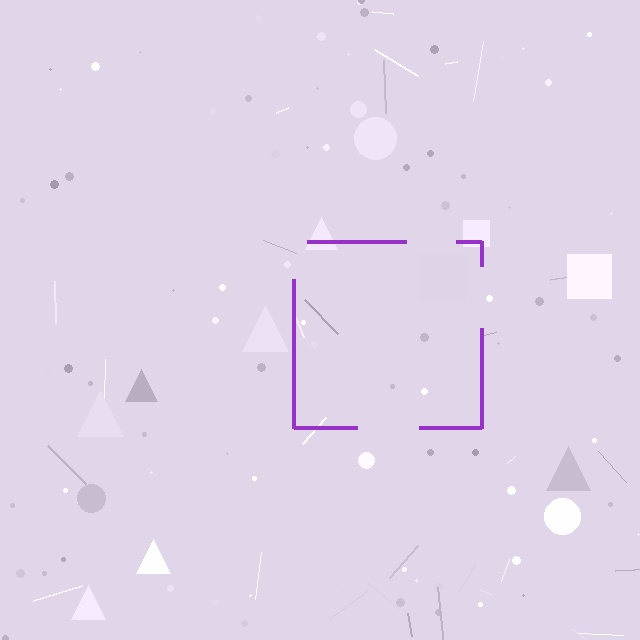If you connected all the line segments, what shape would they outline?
They would outline a square.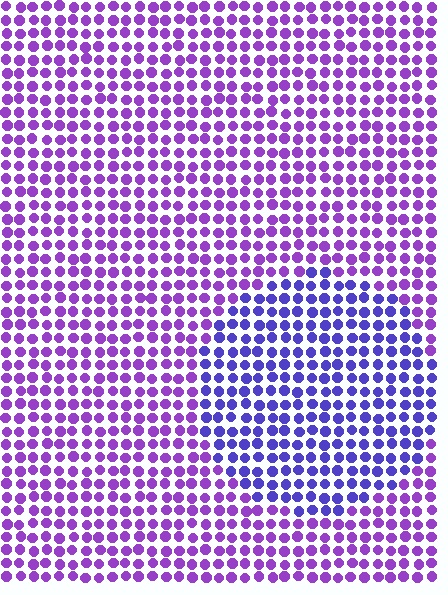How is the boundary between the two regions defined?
The boundary is defined purely by a slight shift in hue (about 31 degrees). Spacing, size, and orientation are identical on both sides.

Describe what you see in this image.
The image is filled with small purple elements in a uniform arrangement. A circle-shaped region is visible where the elements are tinted to a slightly different hue, forming a subtle color boundary.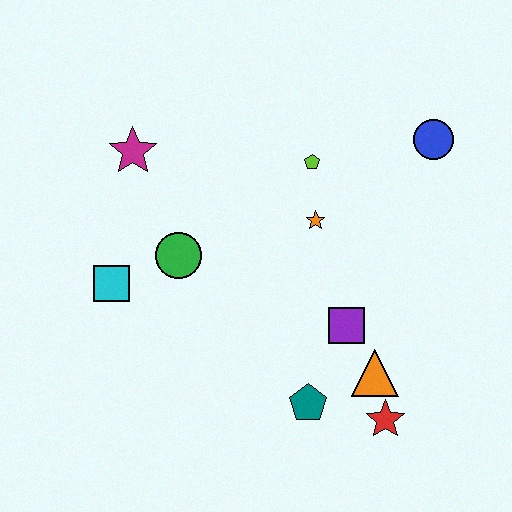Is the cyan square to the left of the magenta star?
Yes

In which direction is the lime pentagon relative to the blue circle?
The lime pentagon is to the left of the blue circle.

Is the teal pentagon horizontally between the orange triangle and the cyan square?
Yes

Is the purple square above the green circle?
No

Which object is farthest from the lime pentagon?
The red star is farthest from the lime pentagon.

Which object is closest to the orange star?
The lime pentagon is closest to the orange star.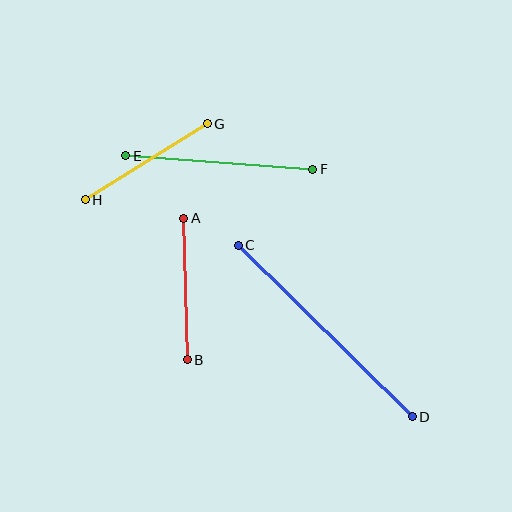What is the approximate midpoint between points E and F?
The midpoint is at approximately (219, 163) pixels.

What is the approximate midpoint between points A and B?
The midpoint is at approximately (185, 289) pixels.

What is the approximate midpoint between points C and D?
The midpoint is at approximately (325, 331) pixels.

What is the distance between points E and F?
The distance is approximately 188 pixels.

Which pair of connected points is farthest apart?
Points C and D are farthest apart.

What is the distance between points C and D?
The distance is approximately 244 pixels.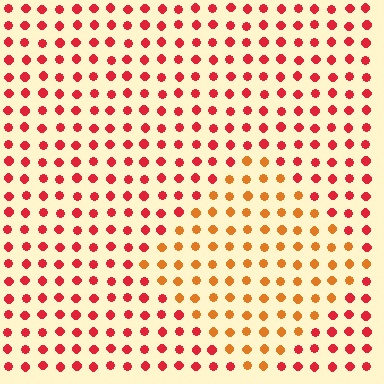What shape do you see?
I see a diamond.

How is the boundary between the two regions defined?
The boundary is defined purely by a slight shift in hue (about 35 degrees). Spacing, size, and orientation are identical on both sides.